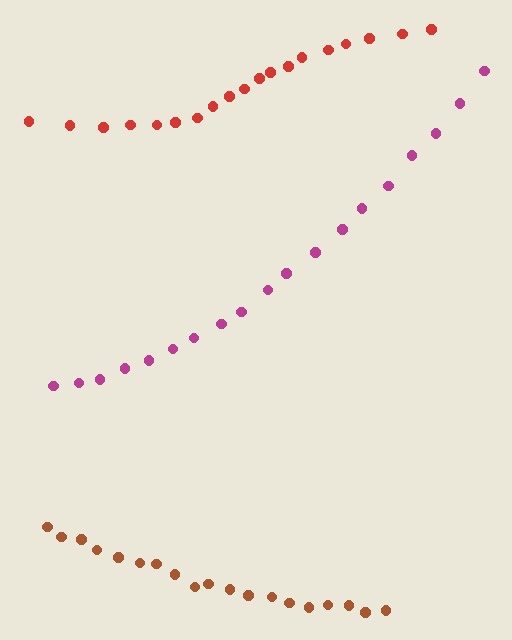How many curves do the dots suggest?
There are 3 distinct paths.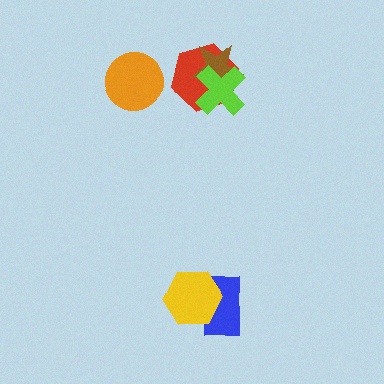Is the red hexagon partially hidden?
Yes, it is partially covered by another shape.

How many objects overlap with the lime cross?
2 objects overlap with the lime cross.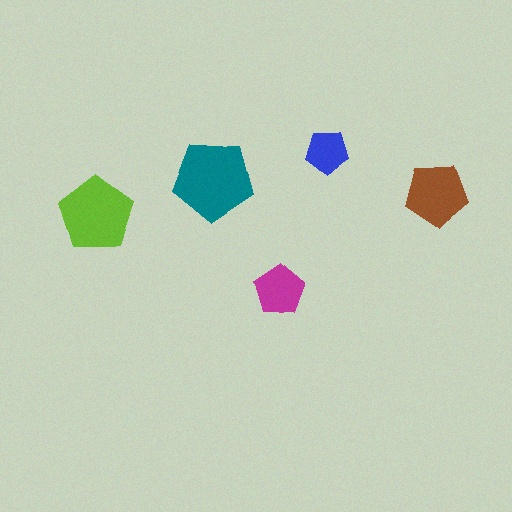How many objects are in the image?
There are 5 objects in the image.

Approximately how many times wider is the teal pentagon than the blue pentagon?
About 2 times wider.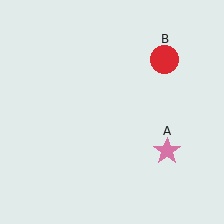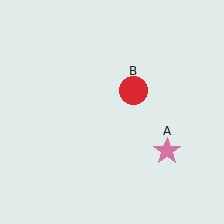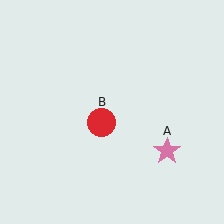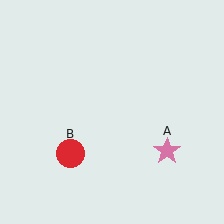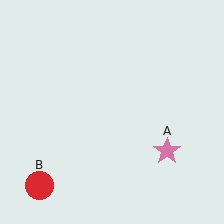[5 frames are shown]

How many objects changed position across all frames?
1 object changed position: red circle (object B).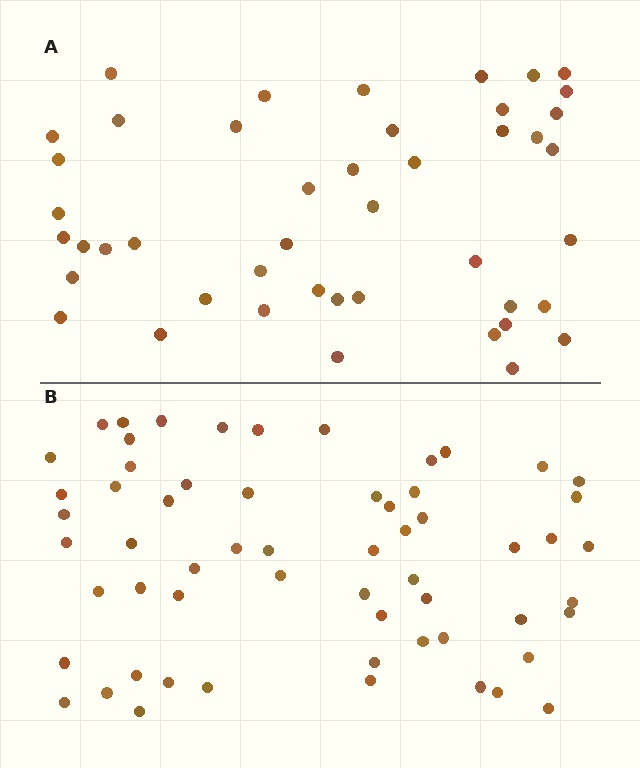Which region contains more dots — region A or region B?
Region B (the bottom region) has more dots.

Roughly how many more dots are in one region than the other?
Region B has approximately 15 more dots than region A.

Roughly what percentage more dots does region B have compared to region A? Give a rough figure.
About 35% more.